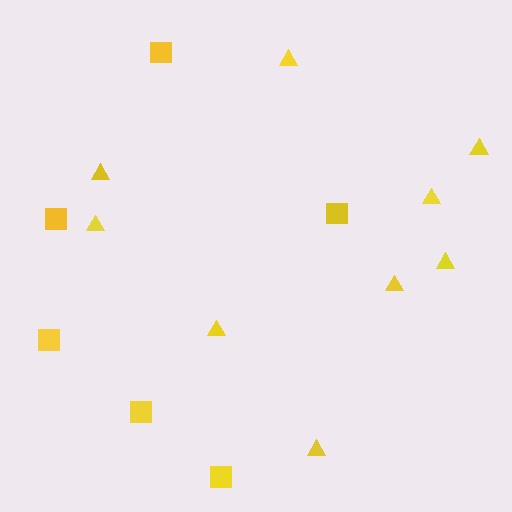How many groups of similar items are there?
There are 2 groups: one group of squares (6) and one group of triangles (9).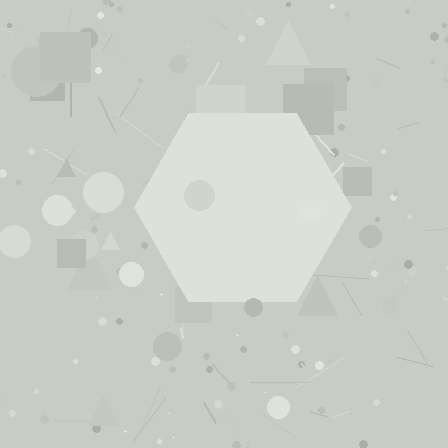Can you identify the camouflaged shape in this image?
The camouflaged shape is a hexagon.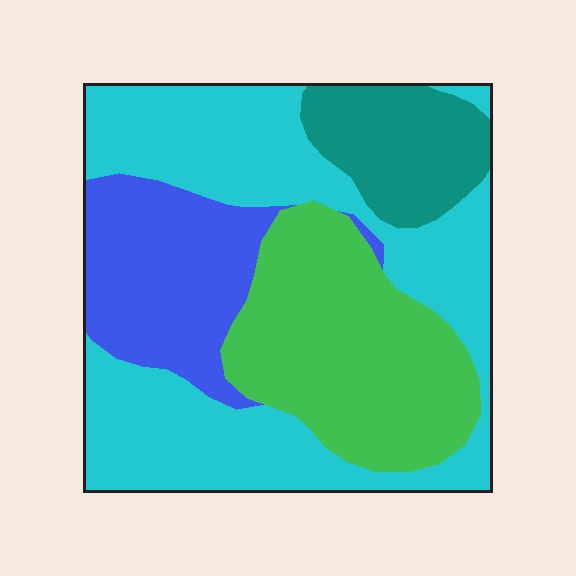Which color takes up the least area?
Teal, at roughly 10%.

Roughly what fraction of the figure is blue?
Blue takes up about one fifth (1/5) of the figure.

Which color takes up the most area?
Cyan, at roughly 45%.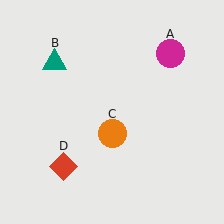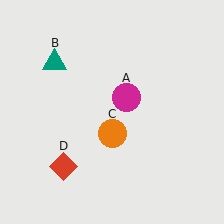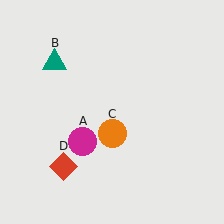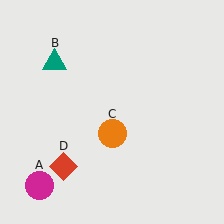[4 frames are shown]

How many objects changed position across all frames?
1 object changed position: magenta circle (object A).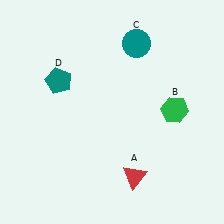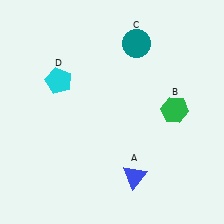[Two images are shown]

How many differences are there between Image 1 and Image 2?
There are 2 differences between the two images.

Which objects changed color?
A changed from red to blue. D changed from teal to cyan.